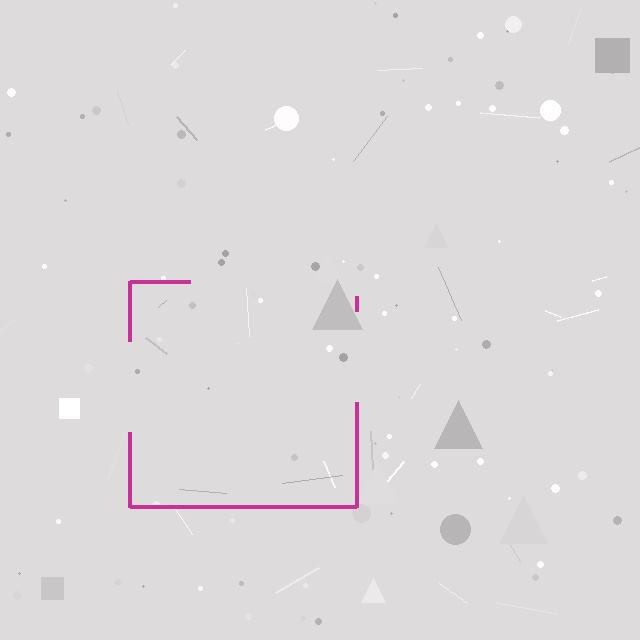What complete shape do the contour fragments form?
The contour fragments form a square.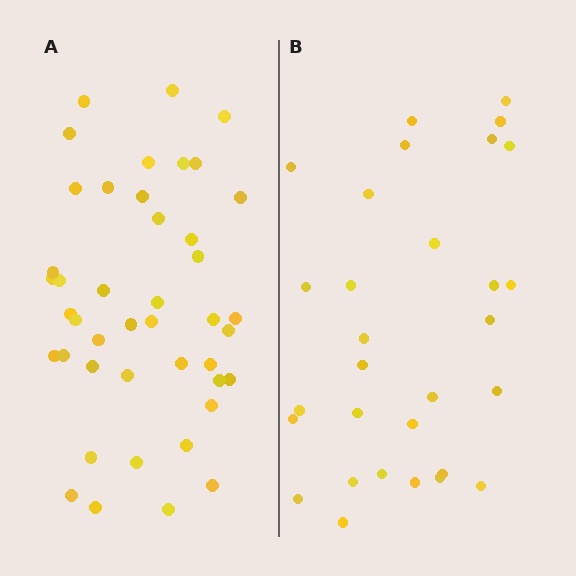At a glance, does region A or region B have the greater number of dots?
Region A (the left region) has more dots.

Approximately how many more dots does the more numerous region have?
Region A has approximately 15 more dots than region B.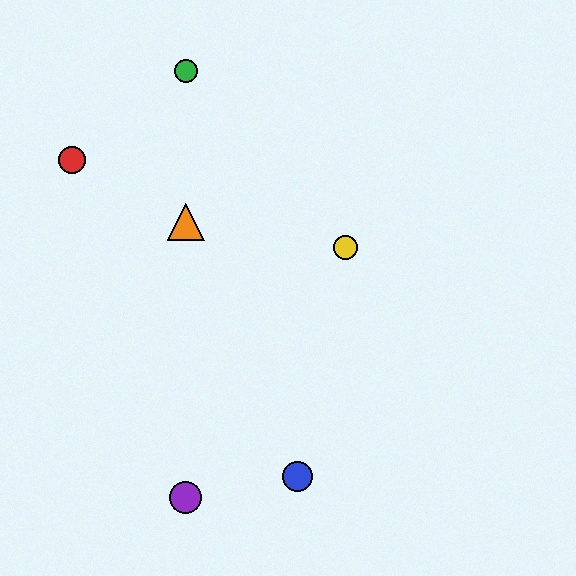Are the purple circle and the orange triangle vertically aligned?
Yes, both are at x≈186.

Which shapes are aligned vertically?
The green circle, the purple circle, the orange triangle are aligned vertically.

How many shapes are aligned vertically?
3 shapes (the green circle, the purple circle, the orange triangle) are aligned vertically.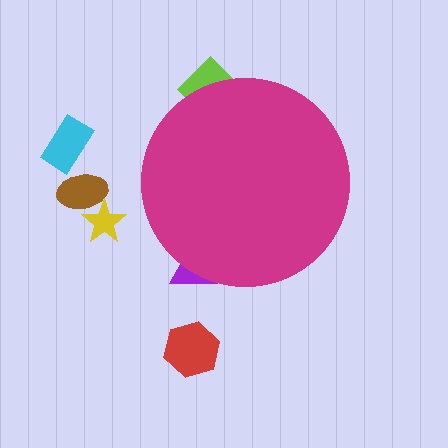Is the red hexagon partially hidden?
No, the red hexagon is fully visible.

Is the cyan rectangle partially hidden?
No, the cyan rectangle is fully visible.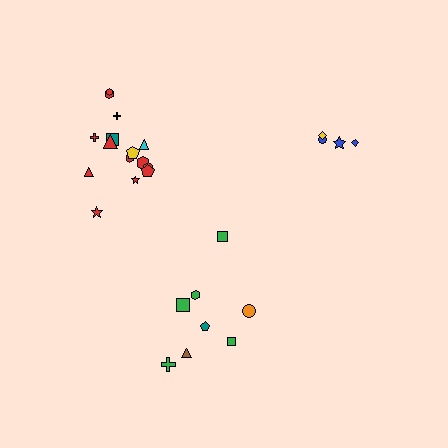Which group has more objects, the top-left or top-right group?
The top-left group.